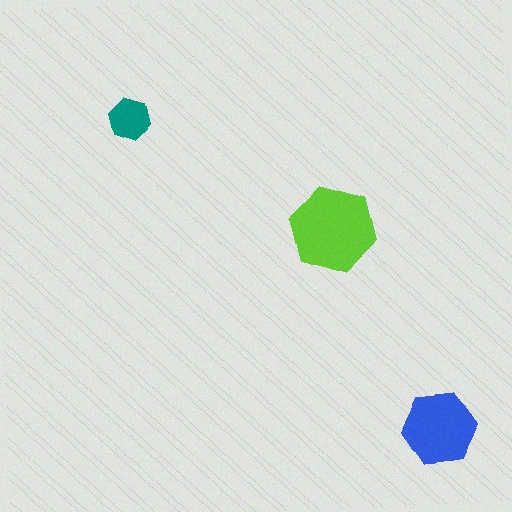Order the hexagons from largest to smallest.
the lime one, the blue one, the teal one.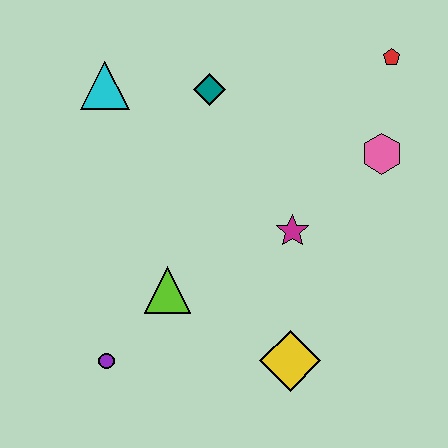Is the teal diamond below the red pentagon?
Yes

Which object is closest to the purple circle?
The lime triangle is closest to the purple circle.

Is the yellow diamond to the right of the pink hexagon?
No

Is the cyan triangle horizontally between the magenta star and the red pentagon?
No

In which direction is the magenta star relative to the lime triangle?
The magenta star is to the right of the lime triangle.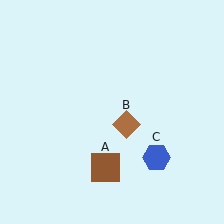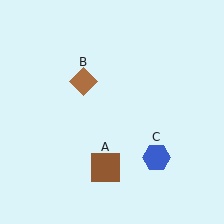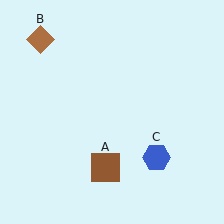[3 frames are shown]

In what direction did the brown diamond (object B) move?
The brown diamond (object B) moved up and to the left.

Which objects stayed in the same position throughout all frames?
Brown square (object A) and blue hexagon (object C) remained stationary.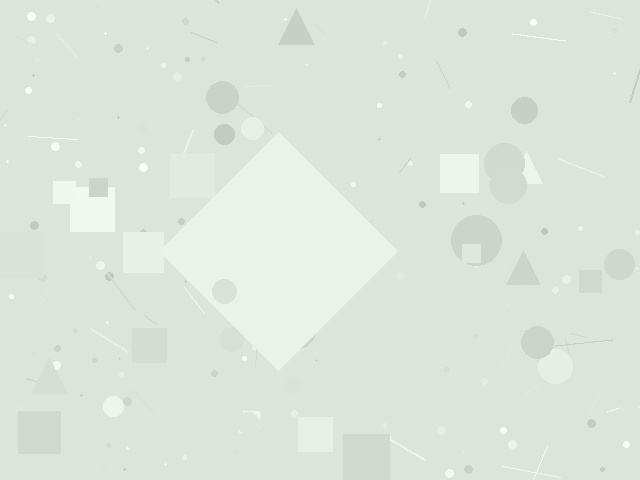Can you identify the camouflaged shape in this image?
The camouflaged shape is a diamond.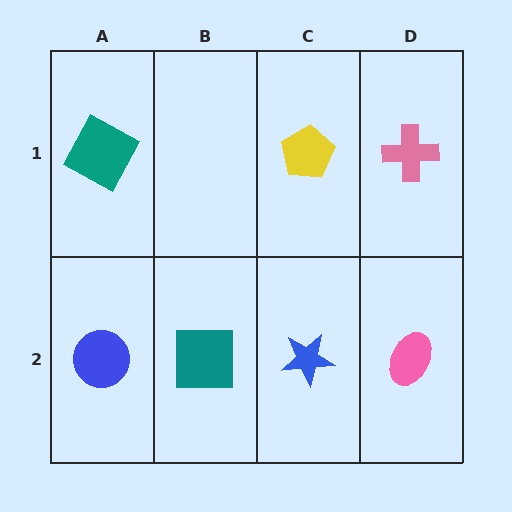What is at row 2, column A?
A blue circle.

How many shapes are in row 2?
4 shapes.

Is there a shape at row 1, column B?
No, that cell is empty.